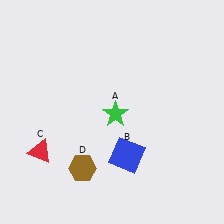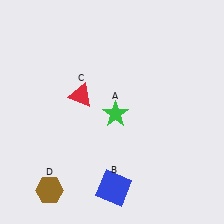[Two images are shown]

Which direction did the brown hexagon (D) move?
The brown hexagon (D) moved left.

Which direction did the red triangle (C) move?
The red triangle (C) moved up.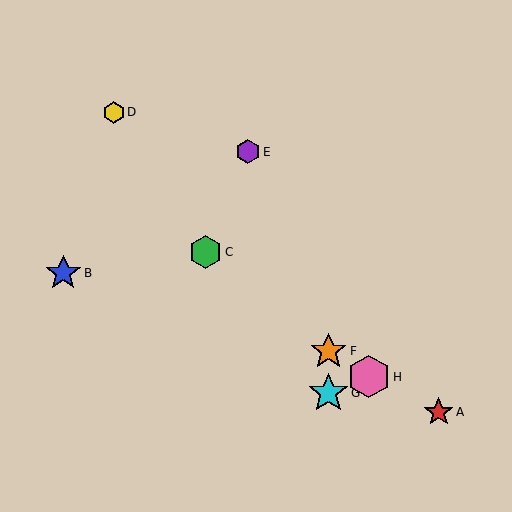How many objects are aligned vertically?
2 objects (F, G) are aligned vertically.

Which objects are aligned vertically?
Objects F, G are aligned vertically.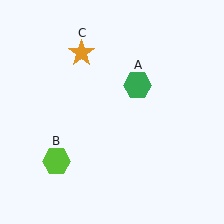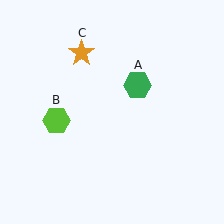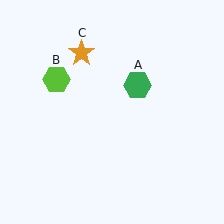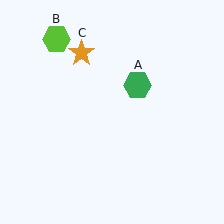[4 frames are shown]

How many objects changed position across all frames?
1 object changed position: lime hexagon (object B).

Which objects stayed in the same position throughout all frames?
Green hexagon (object A) and orange star (object C) remained stationary.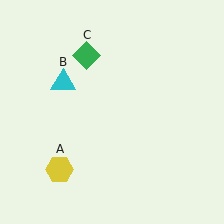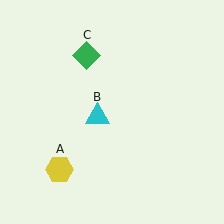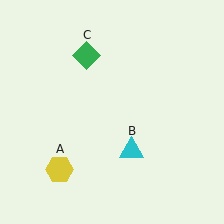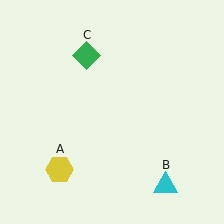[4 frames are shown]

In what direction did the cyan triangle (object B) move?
The cyan triangle (object B) moved down and to the right.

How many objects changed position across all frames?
1 object changed position: cyan triangle (object B).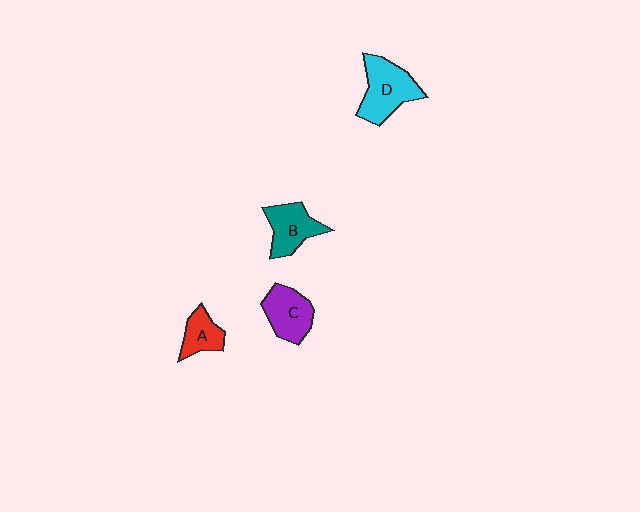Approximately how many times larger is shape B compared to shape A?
Approximately 1.4 times.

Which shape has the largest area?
Shape D (cyan).